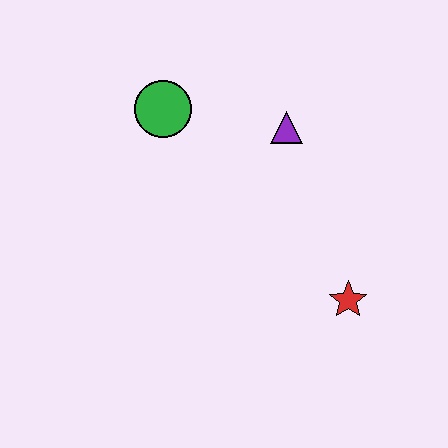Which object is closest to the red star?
The purple triangle is closest to the red star.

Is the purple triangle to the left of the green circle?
No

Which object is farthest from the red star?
The green circle is farthest from the red star.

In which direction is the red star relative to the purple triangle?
The red star is below the purple triangle.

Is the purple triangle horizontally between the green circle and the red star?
Yes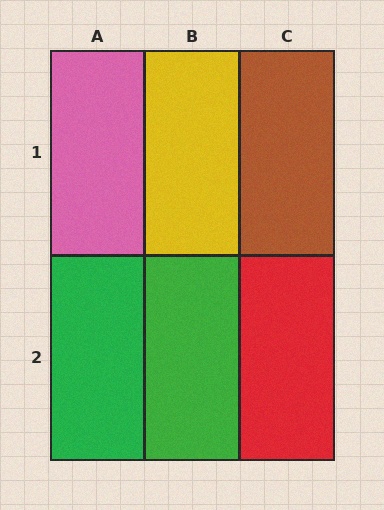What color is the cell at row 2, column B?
Green.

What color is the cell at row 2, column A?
Green.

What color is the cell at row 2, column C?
Red.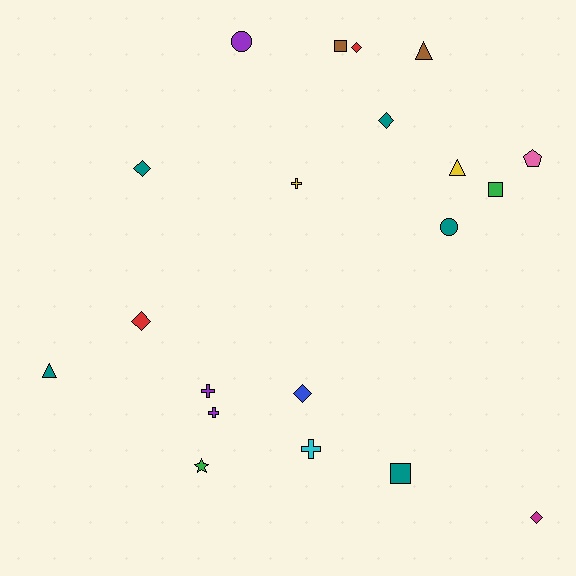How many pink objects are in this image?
There is 1 pink object.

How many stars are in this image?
There is 1 star.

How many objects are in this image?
There are 20 objects.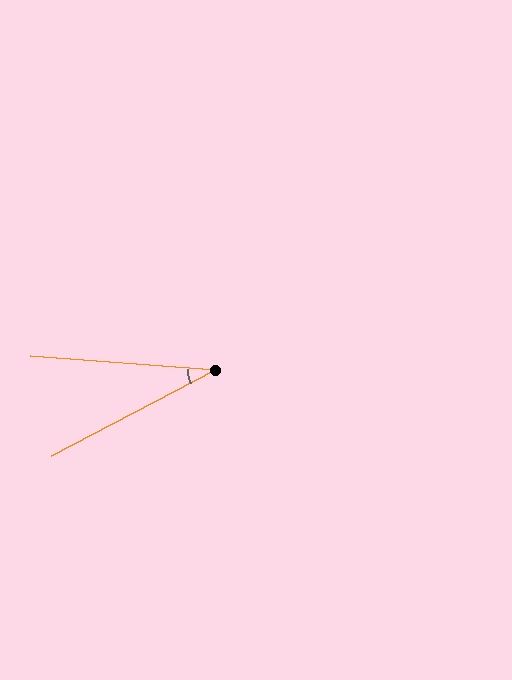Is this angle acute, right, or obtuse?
It is acute.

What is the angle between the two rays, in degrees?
Approximately 32 degrees.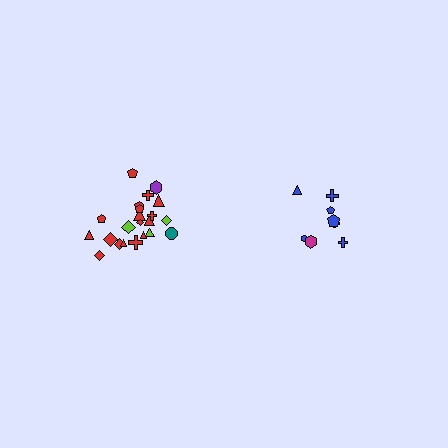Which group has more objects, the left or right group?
The left group.